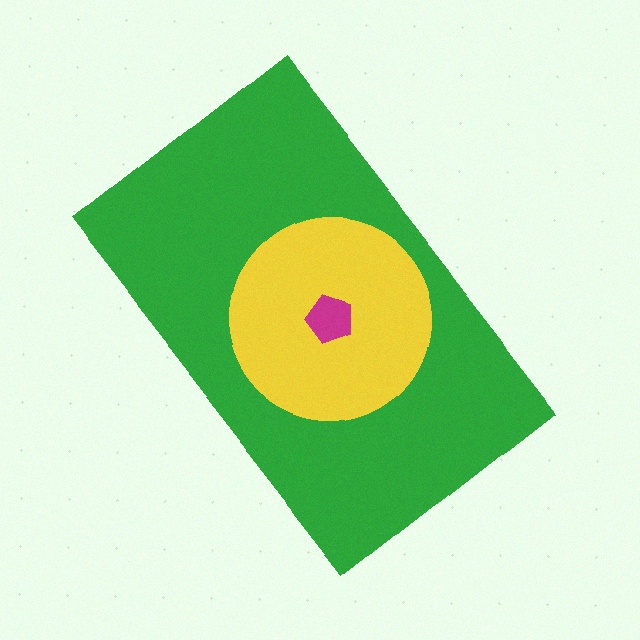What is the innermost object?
The magenta pentagon.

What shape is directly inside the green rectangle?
The yellow circle.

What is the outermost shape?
The green rectangle.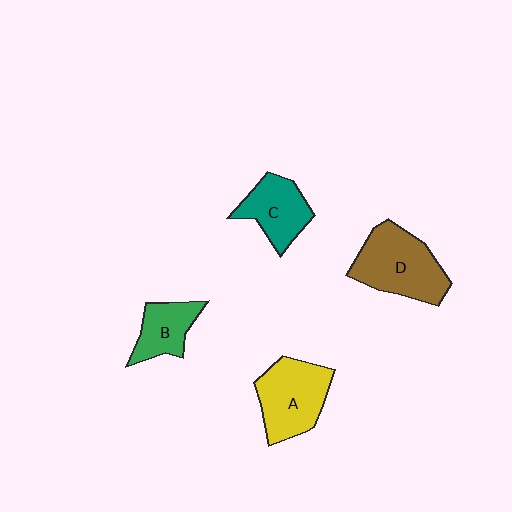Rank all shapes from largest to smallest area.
From largest to smallest: D (brown), A (yellow), C (teal), B (green).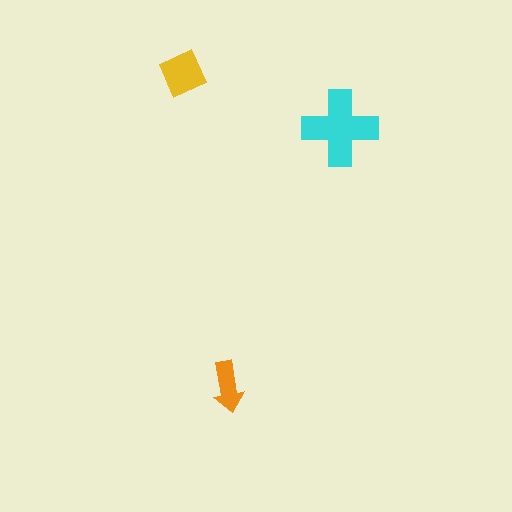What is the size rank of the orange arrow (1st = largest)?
3rd.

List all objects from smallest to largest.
The orange arrow, the yellow diamond, the cyan cross.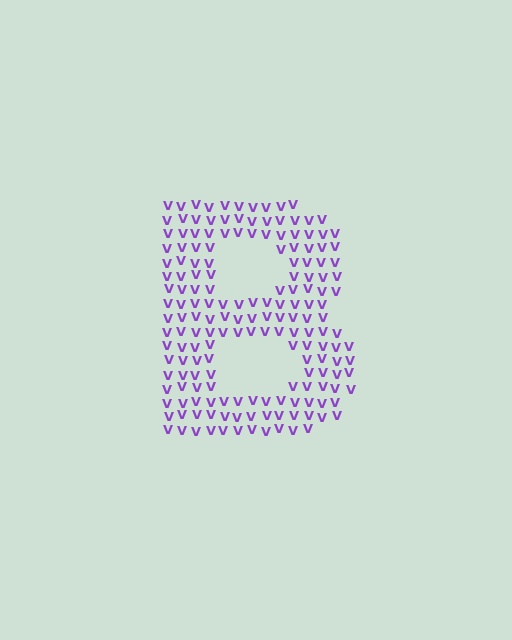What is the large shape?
The large shape is the letter B.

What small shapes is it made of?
It is made of small letter V's.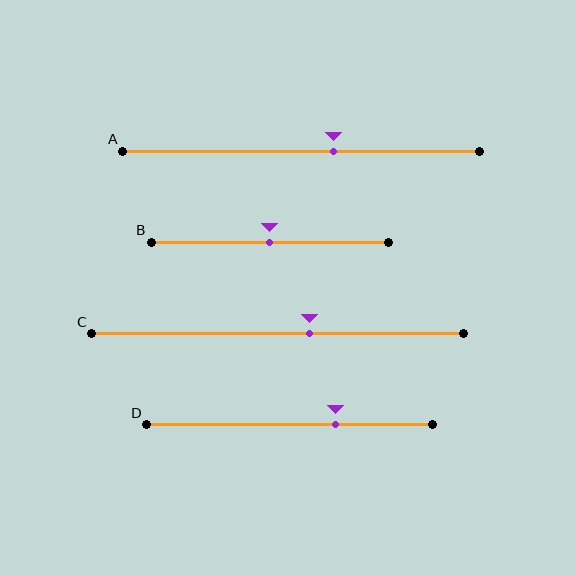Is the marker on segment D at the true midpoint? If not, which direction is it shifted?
No, the marker on segment D is shifted to the right by about 16% of the segment length.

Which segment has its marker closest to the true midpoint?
Segment B has its marker closest to the true midpoint.